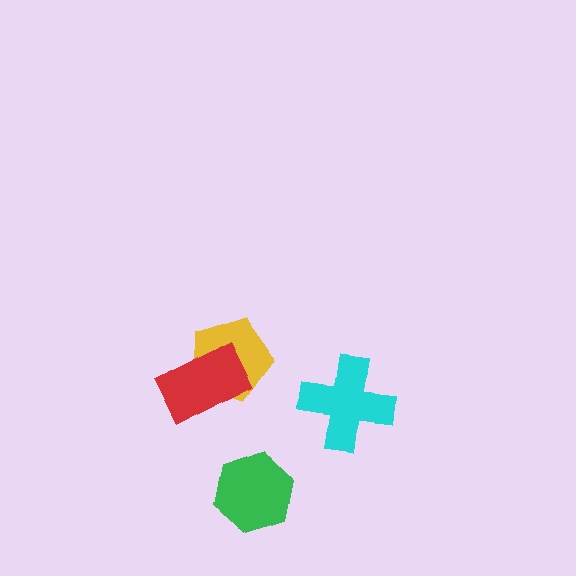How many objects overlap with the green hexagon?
0 objects overlap with the green hexagon.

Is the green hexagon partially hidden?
No, no other shape covers it.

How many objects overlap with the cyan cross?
0 objects overlap with the cyan cross.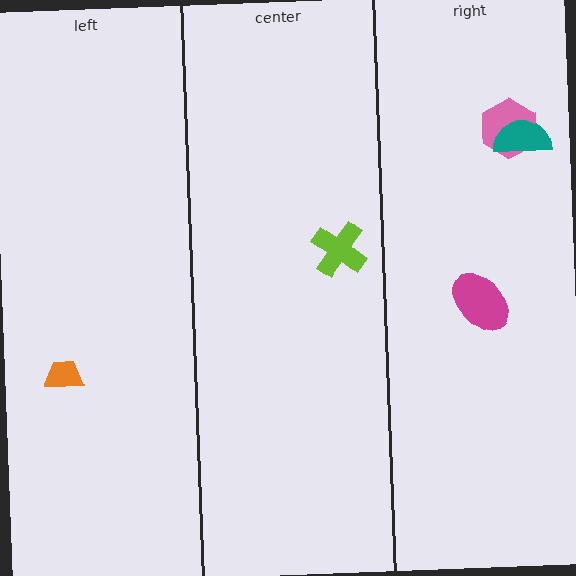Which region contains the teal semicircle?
The right region.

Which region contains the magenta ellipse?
The right region.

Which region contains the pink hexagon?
The right region.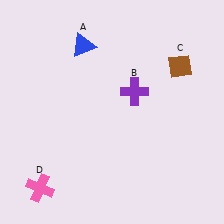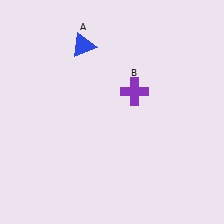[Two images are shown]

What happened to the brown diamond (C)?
The brown diamond (C) was removed in Image 2. It was in the top-right area of Image 1.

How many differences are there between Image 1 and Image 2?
There are 2 differences between the two images.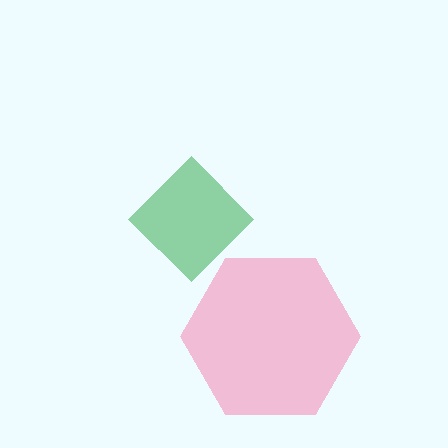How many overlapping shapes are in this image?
There are 2 overlapping shapes in the image.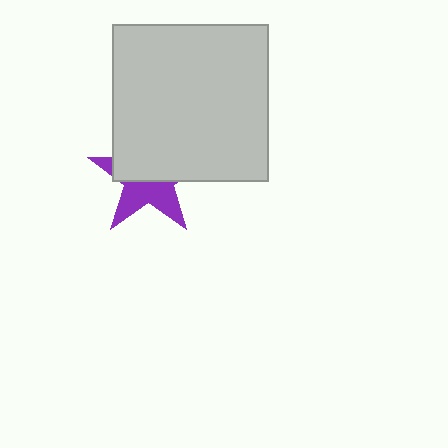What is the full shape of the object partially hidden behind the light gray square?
The partially hidden object is a purple star.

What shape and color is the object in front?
The object in front is a light gray square.